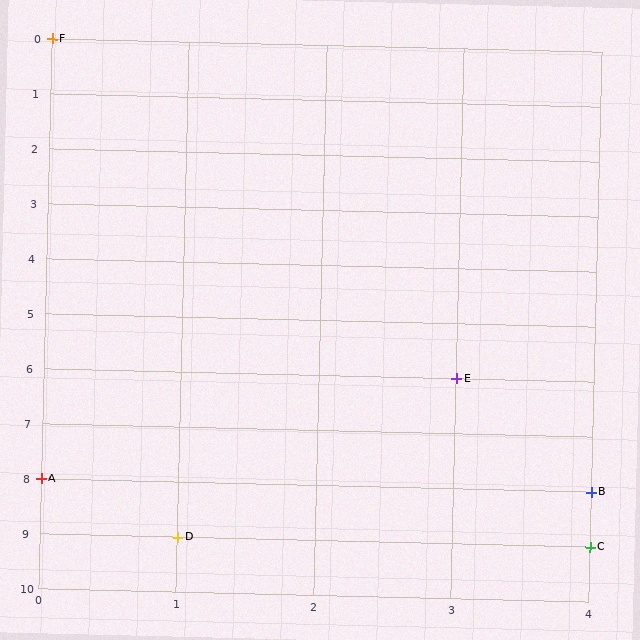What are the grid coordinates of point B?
Point B is at grid coordinates (4, 8).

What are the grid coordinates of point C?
Point C is at grid coordinates (4, 9).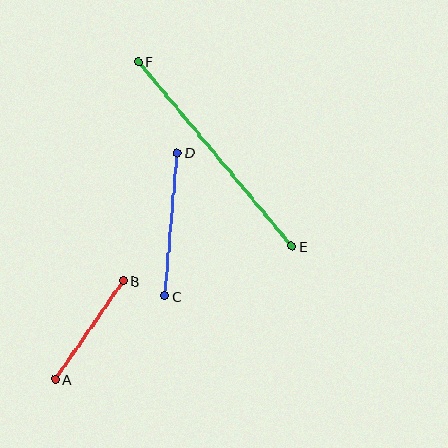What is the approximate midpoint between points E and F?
The midpoint is at approximately (215, 154) pixels.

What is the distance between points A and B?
The distance is approximately 120 pixels.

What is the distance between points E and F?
The distance is approximately 240 pixels.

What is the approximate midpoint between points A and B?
The midpoint is at approximately (89, 330) pixels.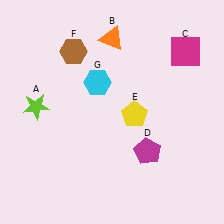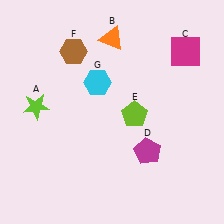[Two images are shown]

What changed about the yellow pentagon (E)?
In Image 1, E is yellow. In Image 2, it changed to lime.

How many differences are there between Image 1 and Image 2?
There is 1 difference between the two images.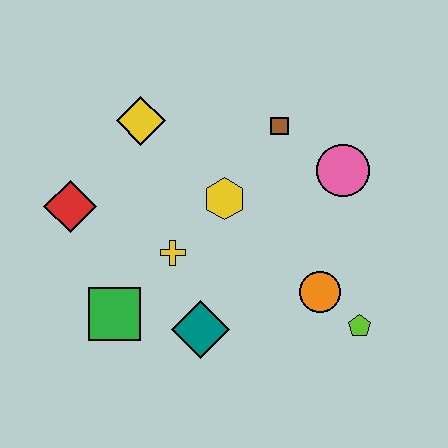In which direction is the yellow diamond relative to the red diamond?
The yellow diamond is above the red diamond.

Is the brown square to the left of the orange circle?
Yes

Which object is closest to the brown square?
The pink circle is closest to the brown square.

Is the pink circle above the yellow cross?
Yes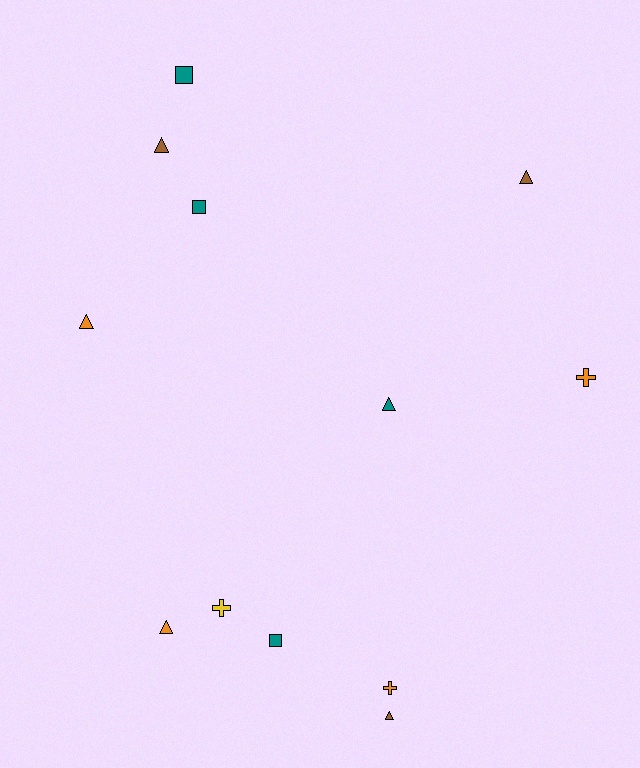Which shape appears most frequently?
Triangle, with 6 objects.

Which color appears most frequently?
Teal, with 4 objects.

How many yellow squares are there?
There are no yellow squares.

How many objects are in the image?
There are 12 objects.